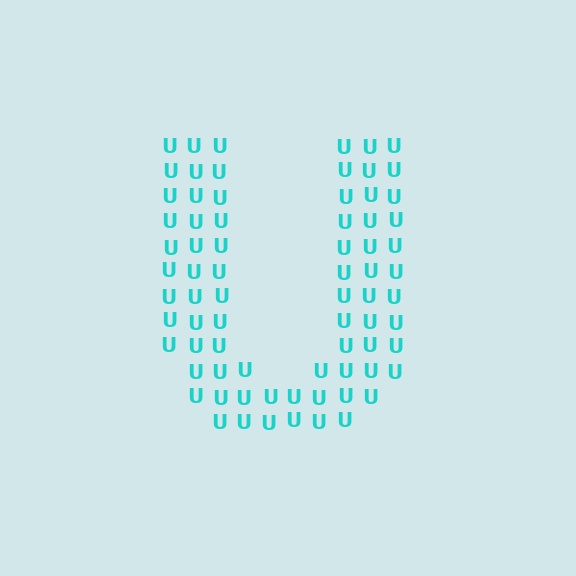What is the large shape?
The large shape is the letter U.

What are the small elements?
The small elements are letter U's.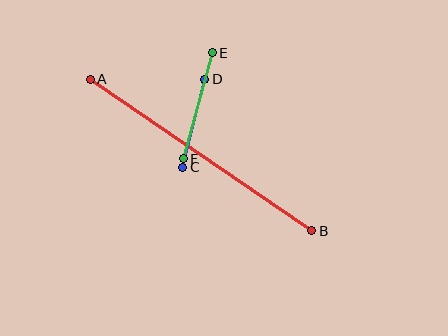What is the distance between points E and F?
The distance is approximately 110 pixels.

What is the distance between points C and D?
The distance is approximately 91 pixels.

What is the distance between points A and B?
The distance is approximately 268 pixels.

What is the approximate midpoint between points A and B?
The midpoint is at approximately (201, 155) pixels.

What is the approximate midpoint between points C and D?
The midpoint is at approximately (194, 123) pixels.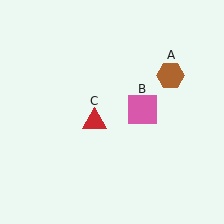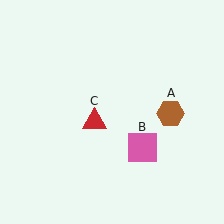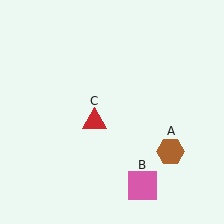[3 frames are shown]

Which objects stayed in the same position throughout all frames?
Red triangle (object C) remained stationary.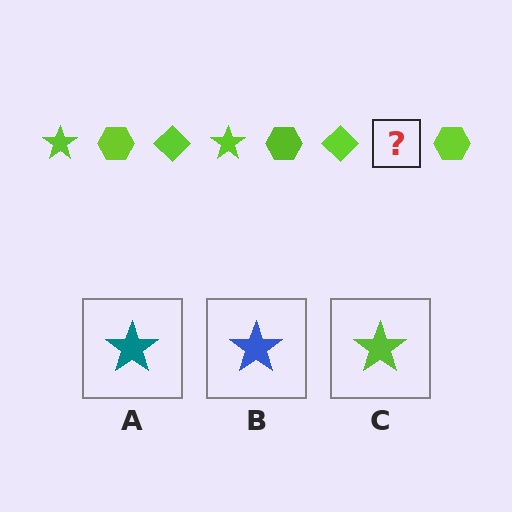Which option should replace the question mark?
Option C.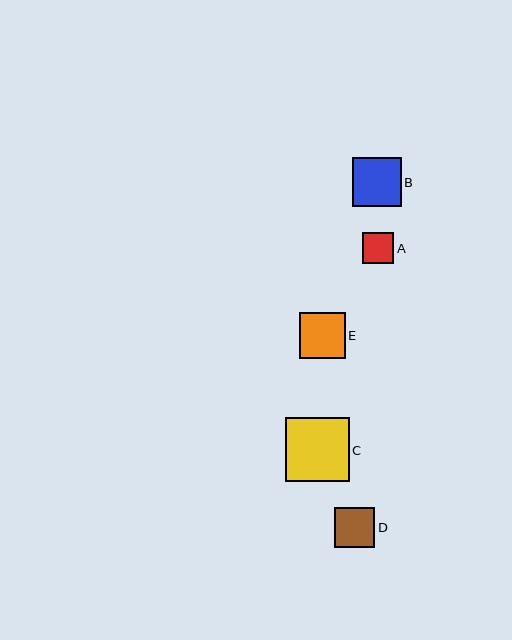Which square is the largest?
Square C is the largest with a size of approximately 64 pixels.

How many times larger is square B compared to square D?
Square B is approximately 1.2 times the size of square D.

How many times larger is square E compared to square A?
Square E is approximately 1.5 times the size of square A.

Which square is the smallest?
Square A is the smallest with a size of approximately 31 pixels.